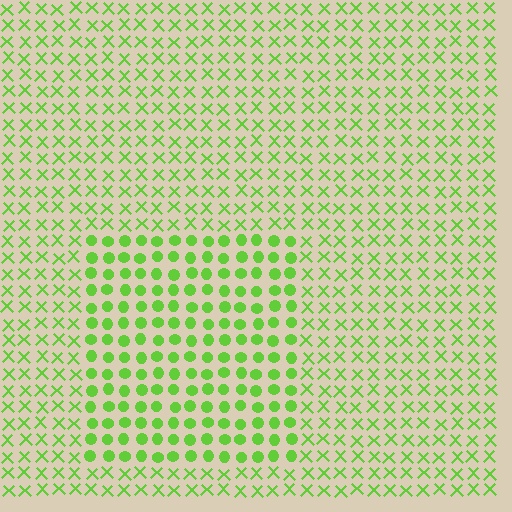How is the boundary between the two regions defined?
The boundary is defined by a change in element shape: circles inside vs. X marks outside. All elements share the same color and spacing.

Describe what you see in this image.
The image is filled with small lime elements arranged in a uniform grid. A rectangle-shaped region contains circles, while the surrounding area contains X marks. The boundary is defined purely by the change in element shape.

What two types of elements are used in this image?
The image uses circles inside the rectangle region and X marks outside it.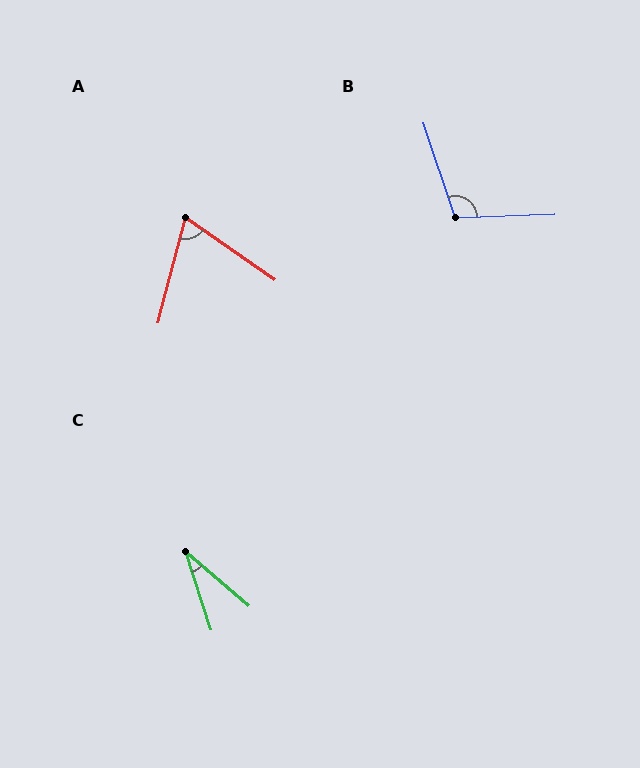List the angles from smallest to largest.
C (31°), A (69°), B (106°).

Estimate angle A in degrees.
Approximately 69 degrees.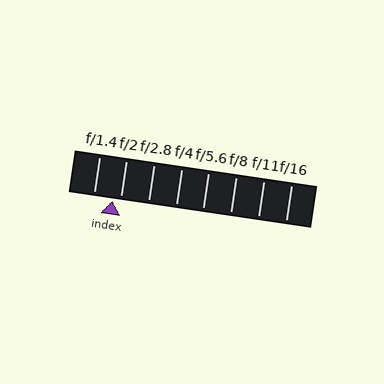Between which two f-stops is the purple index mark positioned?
The index mark is between f/1.4 and f/2.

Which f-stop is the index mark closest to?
The index mark is closest to f/2.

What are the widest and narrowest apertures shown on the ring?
The widest aperture shown is f/1.4 and the narrowest is f/16.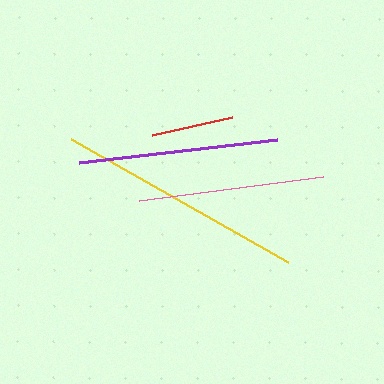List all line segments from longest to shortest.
From longest to shortest: yellow, purple, pink, red.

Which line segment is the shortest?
The red line is the shortest at approximately 82 pixels.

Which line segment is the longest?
The yellow line is the longest at approximately 249 pixels.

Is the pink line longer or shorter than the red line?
The pink line is longer than the red line.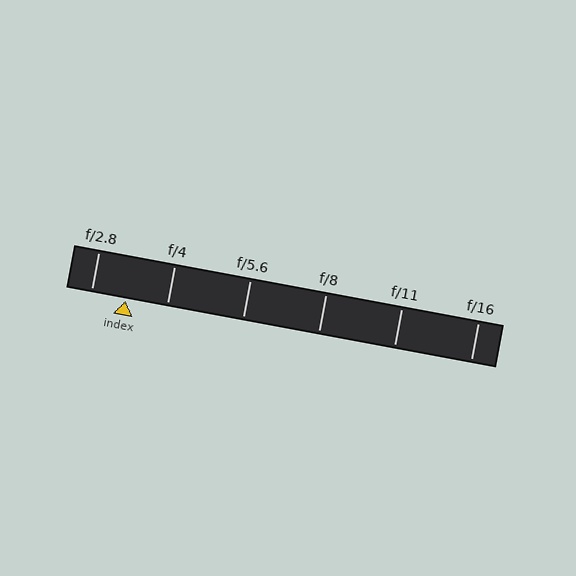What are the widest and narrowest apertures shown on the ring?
The widest aperture shown is f/2.8 and the narrowest is f/16.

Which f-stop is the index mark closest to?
The index mark is closest to f/2.8.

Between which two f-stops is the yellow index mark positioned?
The index mark is between f/2.8 and f/4.